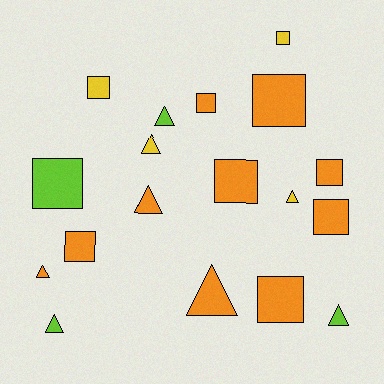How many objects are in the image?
There are 18 objects.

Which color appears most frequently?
Orange, with 10 objects.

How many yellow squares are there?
There are 2 yellow squares.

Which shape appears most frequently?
Square, with 10 objects.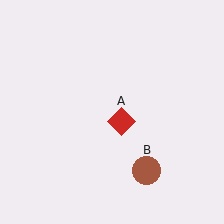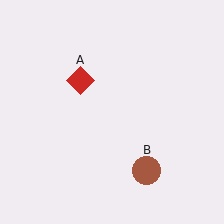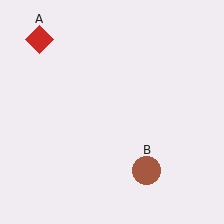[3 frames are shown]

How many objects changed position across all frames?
1 object changed position: red diamond (object A).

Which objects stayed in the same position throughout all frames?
Brown circle (object B) remained stationary.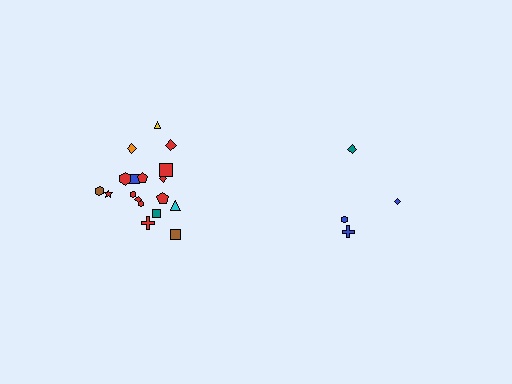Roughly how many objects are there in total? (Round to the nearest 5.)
Roughly 20 objects in total.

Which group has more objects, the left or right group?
The left group.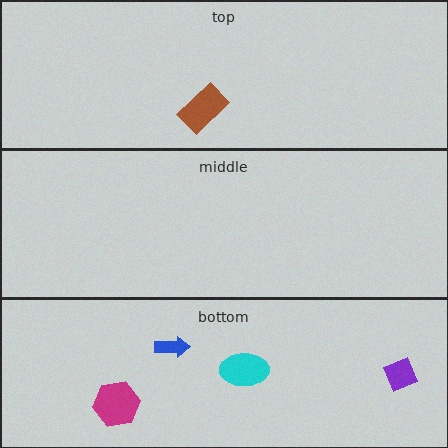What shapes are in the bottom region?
The magenta hexagon, the blue arrow, the cyan ellipse, the purple diamond.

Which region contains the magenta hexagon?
The bottom region.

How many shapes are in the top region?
1.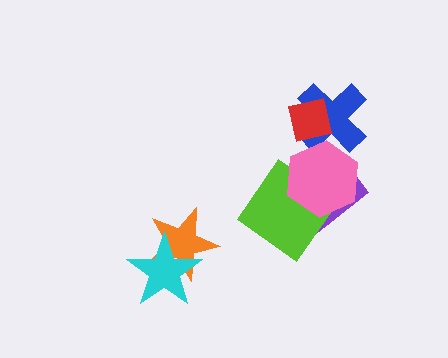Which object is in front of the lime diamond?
The pink hexagon is in front of the lime diamond.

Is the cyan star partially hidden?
No, no other shape covers it.